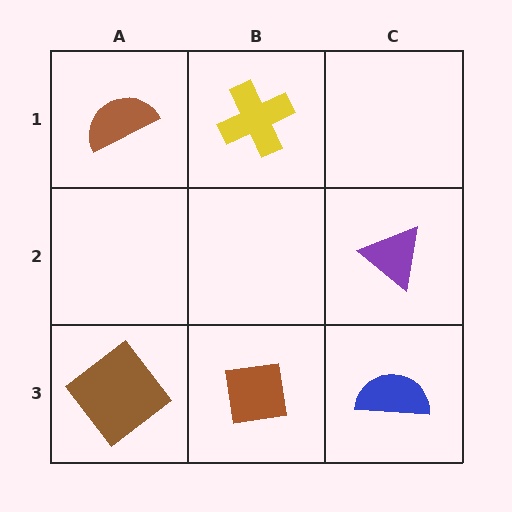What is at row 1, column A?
A brown semicircle.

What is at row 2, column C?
A purple triangle.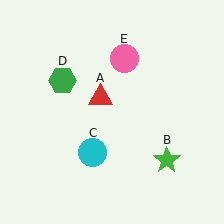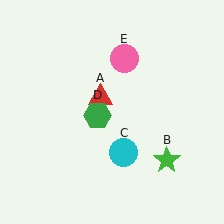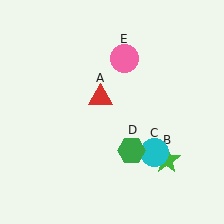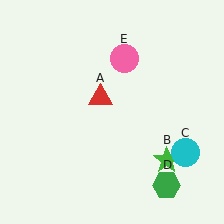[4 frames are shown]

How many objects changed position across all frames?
2 objects changed position: cyan circle (object C), green hexagon (object D).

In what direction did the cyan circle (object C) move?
The cyan circle (object C) moved right.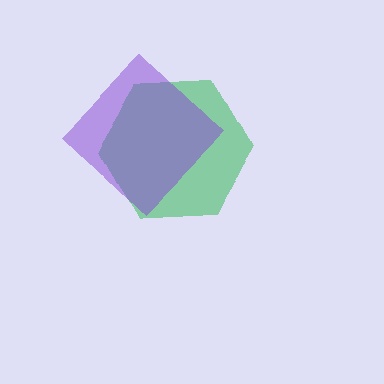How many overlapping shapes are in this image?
There are 2 overlapping shapes in the image.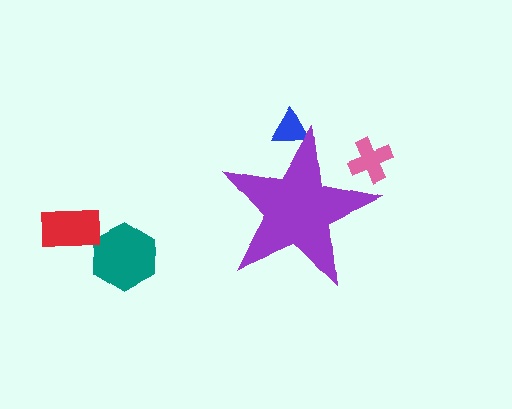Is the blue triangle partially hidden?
Yes, the blue triangle is partially hidden behind the purple star.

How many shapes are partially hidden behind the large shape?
2 shapes are partially hidden.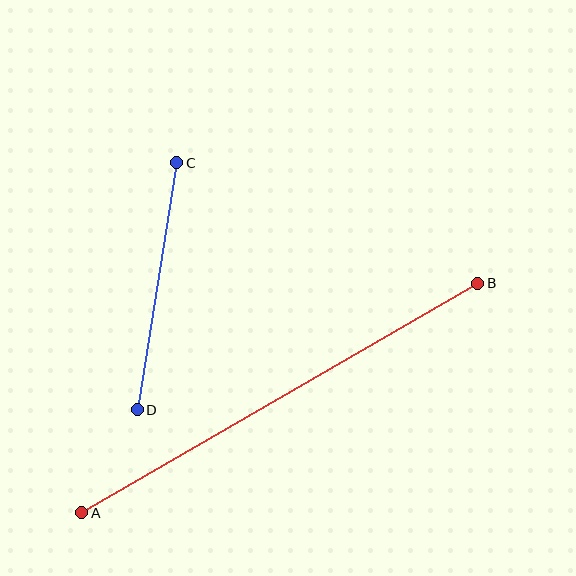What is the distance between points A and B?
The distance is approximately 458 pixels.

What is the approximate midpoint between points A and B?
The midpoint is at approximately (280, 398) pixels.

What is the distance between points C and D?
The distance is approximately 250 pixels.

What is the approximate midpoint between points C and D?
The midpoint is at approximately (157, 286) pixels.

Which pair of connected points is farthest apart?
Points A and B are farthest apart.